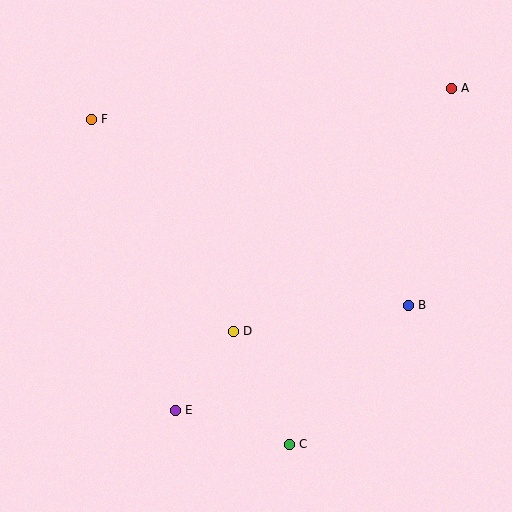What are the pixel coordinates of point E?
Point E is at (175, 410).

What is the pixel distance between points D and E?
The distance between D and E is 98 pixels.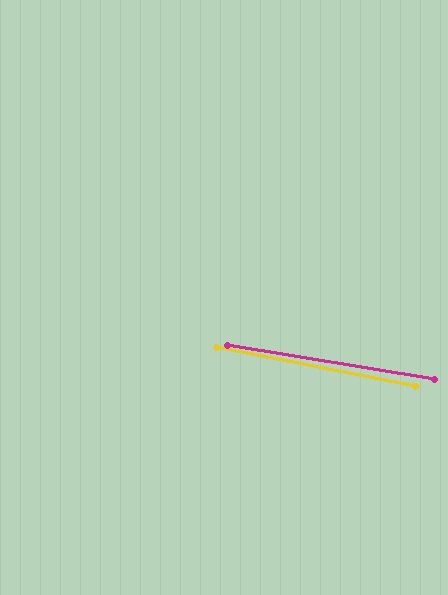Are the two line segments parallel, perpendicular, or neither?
Parallel — their directions differ by only 1.7°.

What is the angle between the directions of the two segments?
Approximately 2 degrees.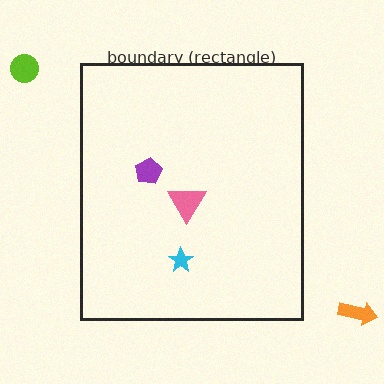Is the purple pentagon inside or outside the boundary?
Inside.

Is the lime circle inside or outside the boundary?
Outside.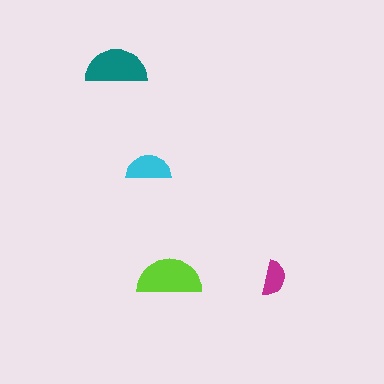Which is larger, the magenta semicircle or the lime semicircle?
The lime one.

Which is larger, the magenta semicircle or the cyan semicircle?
The cyan one.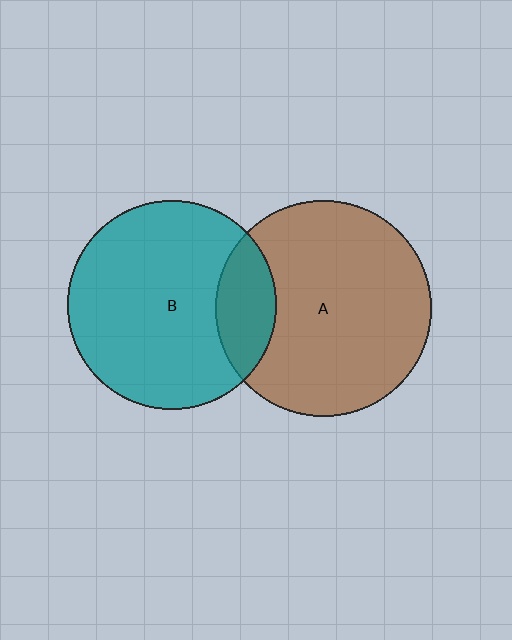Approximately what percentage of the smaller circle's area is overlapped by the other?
Approximately 20%.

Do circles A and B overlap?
Yes.